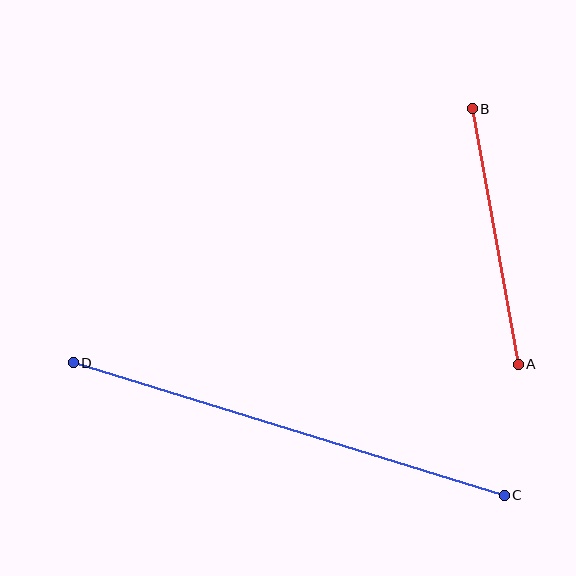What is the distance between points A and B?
The distance is approximately 260 pixels.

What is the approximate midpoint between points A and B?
The midpoint is at approximately (495, 236) pixels.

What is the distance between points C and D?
The distance is approximately 451 pixels.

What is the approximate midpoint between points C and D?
The midpoint is at approximately (289, 429) pixels.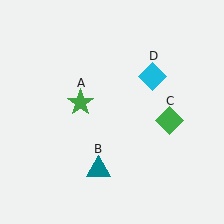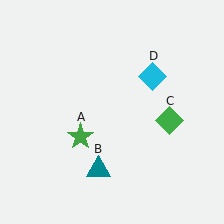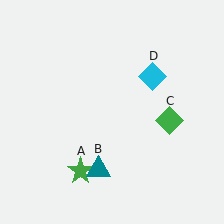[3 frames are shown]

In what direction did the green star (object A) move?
The green star (object A) moved down.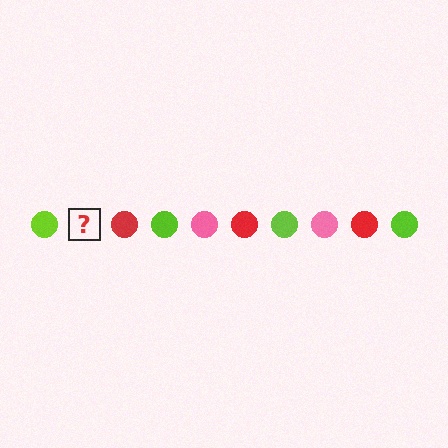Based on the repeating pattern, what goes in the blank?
The blank should be a pink circle.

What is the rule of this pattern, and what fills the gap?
The rule is that the pattern cycles through lime, pink, red circles. The gap should be filled with a pink circle.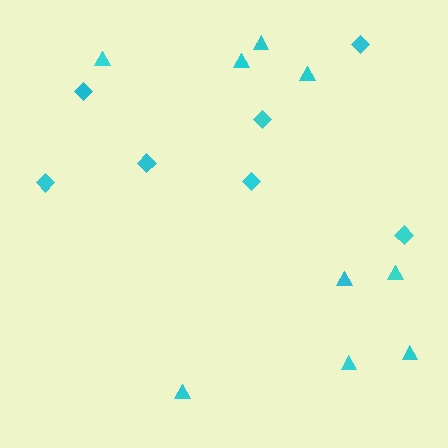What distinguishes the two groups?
There are 2 groups: one group of diamonds (7) and one group of triangles (9).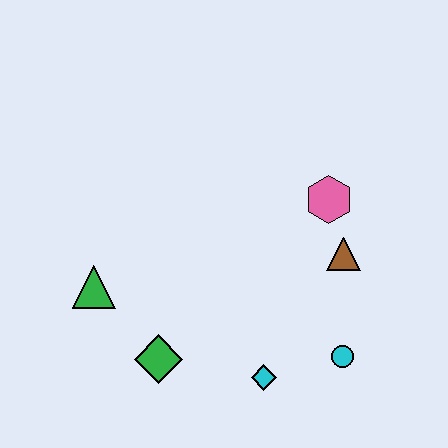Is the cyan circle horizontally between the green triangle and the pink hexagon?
No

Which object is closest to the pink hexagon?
The brown triangle is closest to the pink hexagon.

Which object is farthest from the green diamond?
The pink hexagon is farthest from the green diamond.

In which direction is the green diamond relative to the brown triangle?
The green diamond is to the left of the brown triangle.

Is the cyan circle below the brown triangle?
Yes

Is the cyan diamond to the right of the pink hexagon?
No